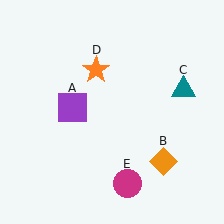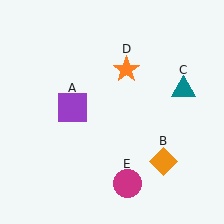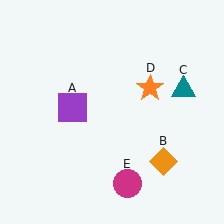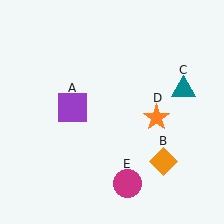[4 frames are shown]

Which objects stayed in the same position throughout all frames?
Purple square (object A) and orange diamond (object B) and teal triangle (object C) and magenta circle (object E) remained stationary.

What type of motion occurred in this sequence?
The orange star (object D) rotated clockwise around the center of the scene.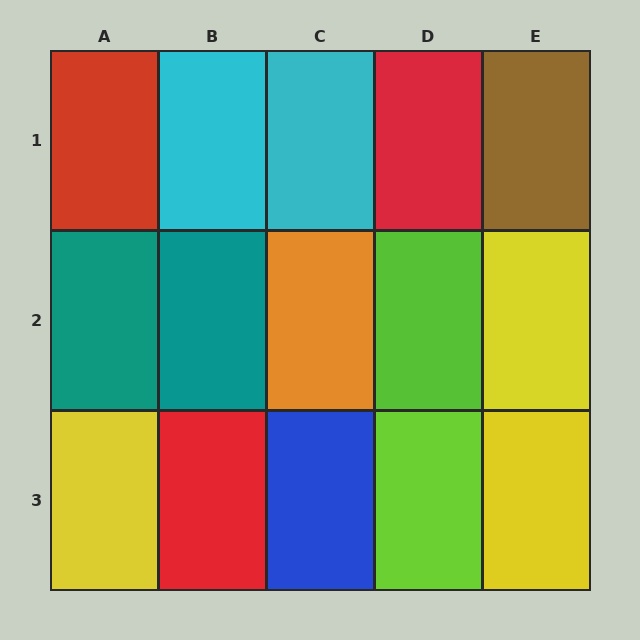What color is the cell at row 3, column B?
Red.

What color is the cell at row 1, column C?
Cyan.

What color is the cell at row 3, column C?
Blue.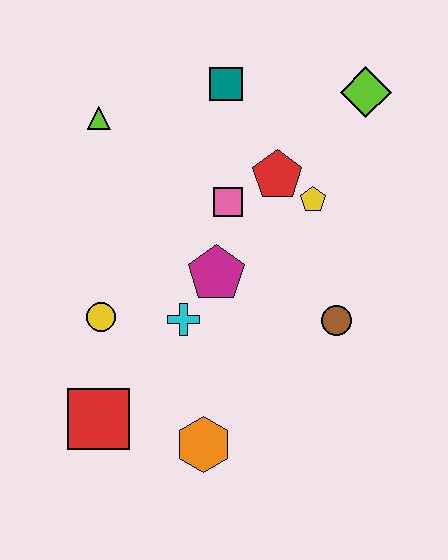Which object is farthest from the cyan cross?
The lime diamond is farthest from the cyan cross.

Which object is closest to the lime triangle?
The teal square is closest to the lime triangle.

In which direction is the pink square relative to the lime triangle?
The pink square is to the right of the lime triangle.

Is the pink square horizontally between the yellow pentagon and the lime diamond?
No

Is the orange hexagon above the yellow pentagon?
No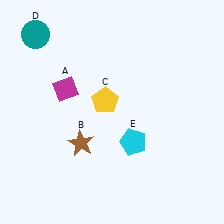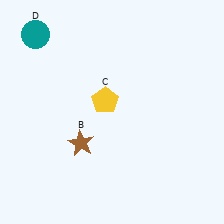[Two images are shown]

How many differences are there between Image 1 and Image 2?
There are 2 differences between the two images.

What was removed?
The cyan pentagon (E), the magenta diamond (A) were removed in Image 2.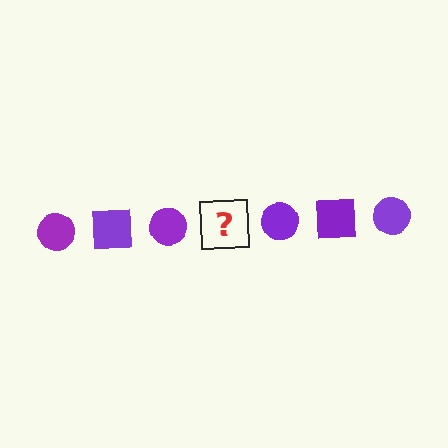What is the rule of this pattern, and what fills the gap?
The rule is that the pattern cycles through circle, square shapes in purple. The gap should be filled with a purple square.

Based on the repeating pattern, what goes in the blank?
The blank should be a purple square.